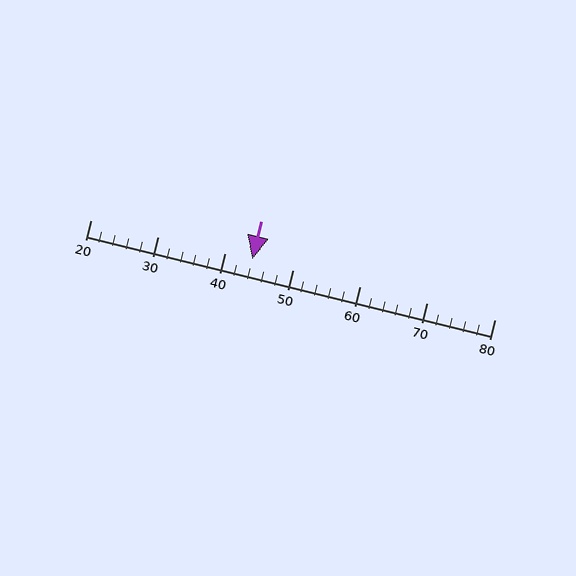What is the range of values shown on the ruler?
The ruler shows values from 20 to 80.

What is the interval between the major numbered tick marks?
The major tick marks are spaced 10 units apart.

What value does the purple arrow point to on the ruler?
The purple arrow points to approximately 44.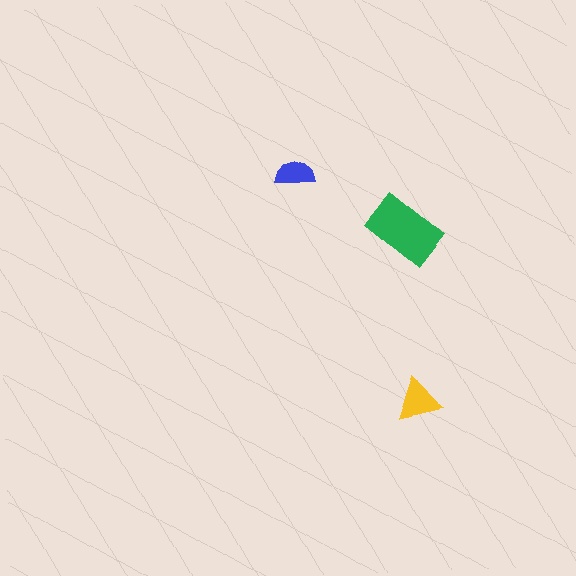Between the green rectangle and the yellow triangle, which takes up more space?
The green rectangle.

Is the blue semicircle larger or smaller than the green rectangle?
Smaller.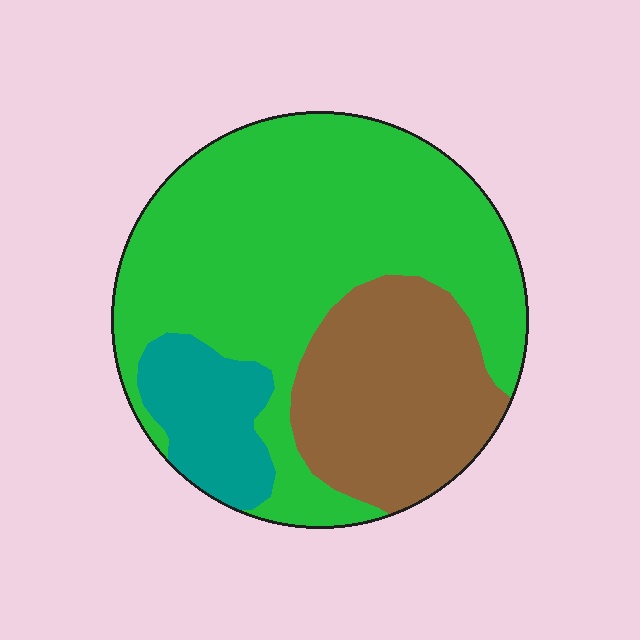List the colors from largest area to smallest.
From largest to smallest: green, brown, teal.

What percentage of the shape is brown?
Brown takes up about one quarter (1/4) of the shape.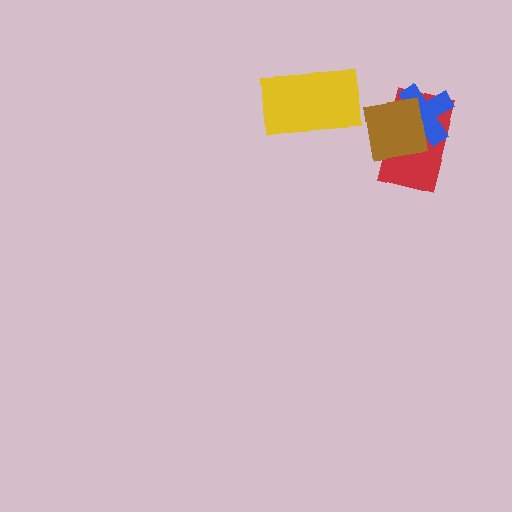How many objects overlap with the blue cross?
2 objects overlap with the blue cross.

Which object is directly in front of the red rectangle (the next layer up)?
The blue cross is directly in front of the red rectangle.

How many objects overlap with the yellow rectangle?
0 objects overlap with the yellow rectangle.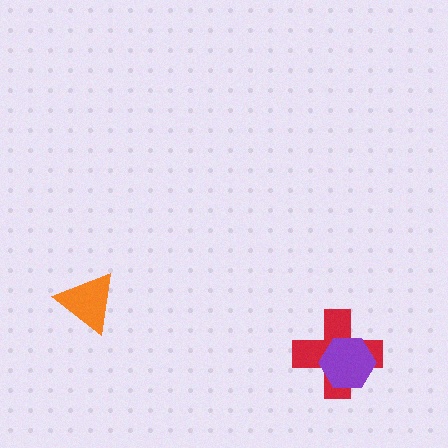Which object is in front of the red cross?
The purple hexagon is in front of the red cross.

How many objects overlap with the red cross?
1 object overlaps with the red cross.